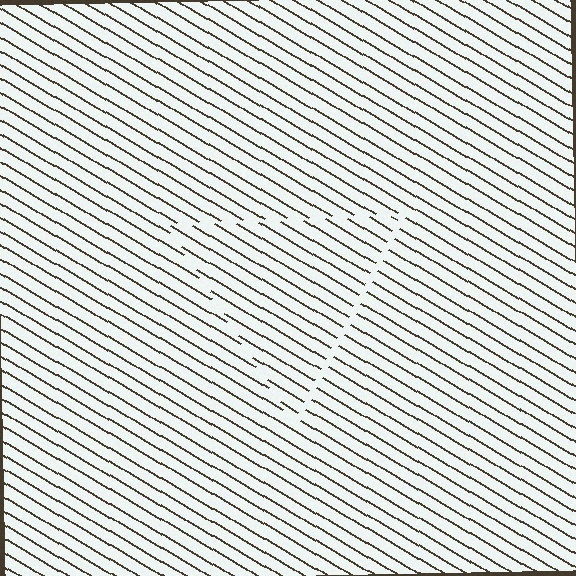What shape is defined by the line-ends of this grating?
An illusory triangle. The interior of the shape contains the same grating, shifted by half a period — the contour is defined by the phase discontinuity where line-ends from the inner and outer gratings abut.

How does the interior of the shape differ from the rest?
The interior of the shape contains the same grating, shifted by half a period — the contour is defined by the phase discontinuity where line-ends from the inner and outer gratings abut.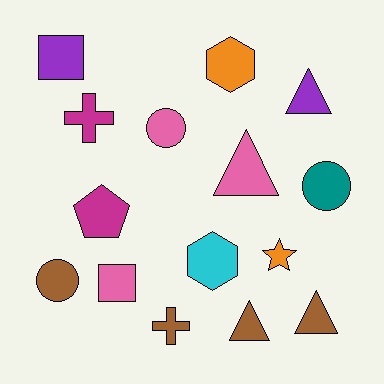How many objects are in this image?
There are 15 objects.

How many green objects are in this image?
There are no green objects.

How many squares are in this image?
There are 2 squares.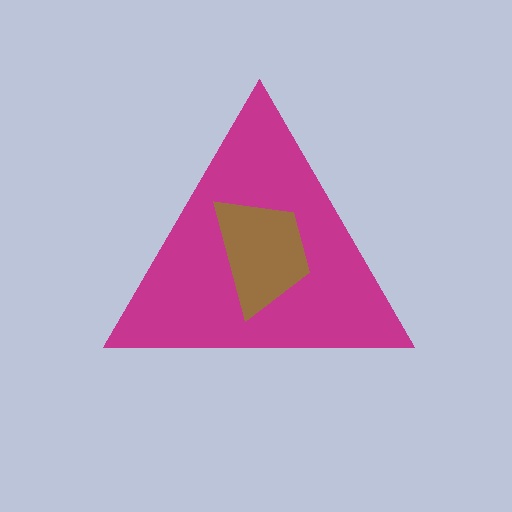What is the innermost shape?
The brown trapezoid.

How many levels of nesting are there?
2.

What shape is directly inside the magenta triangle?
The brown trapezoid.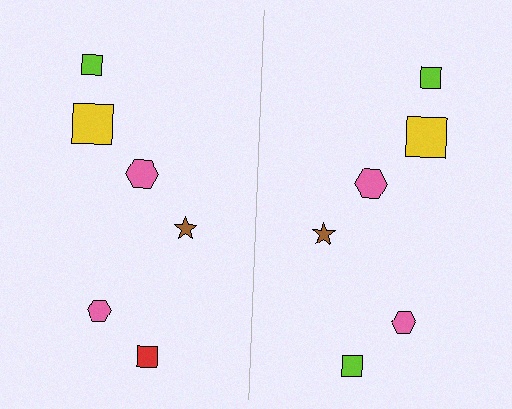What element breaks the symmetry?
The lime square on the right side breaks the symmetry — its mirror counterpart is red.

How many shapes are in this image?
There are 12 shapes in this image.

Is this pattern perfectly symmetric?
No, the pattern is not perfectly symmetric. The lime square on the right side breaks the symmetry — its mirror counterpart is red.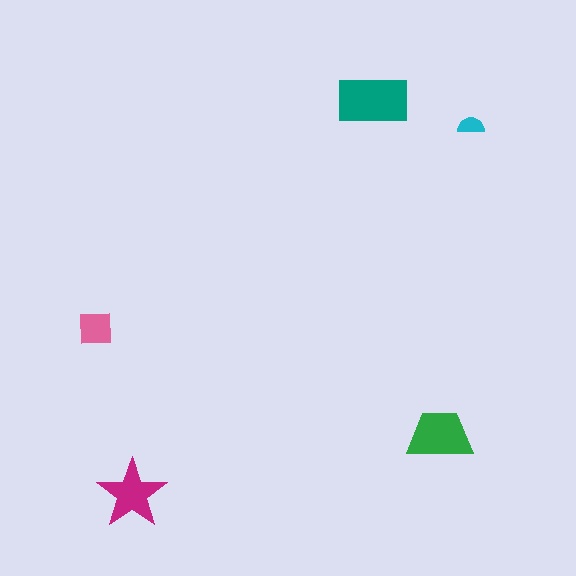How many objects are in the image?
There are 5 objects in the image.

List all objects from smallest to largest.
The cyan semicircle, the pink square, the magenta star, the green trapezoid, the teal rectangle.